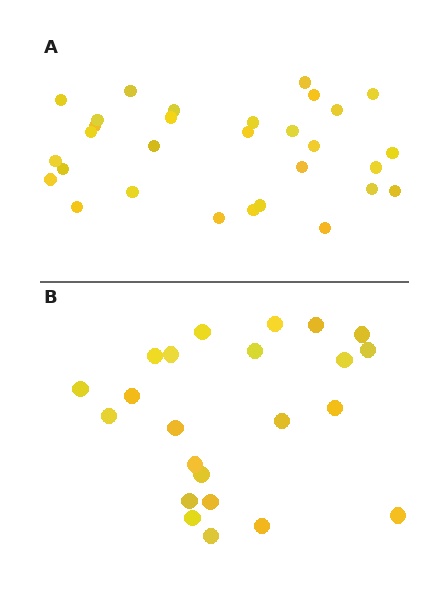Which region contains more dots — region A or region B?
Region A (the top region) has more dots.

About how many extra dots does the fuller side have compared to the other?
Region A has roughly 8 or so more dots than region B.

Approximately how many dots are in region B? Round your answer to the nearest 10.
About 20 dots. (The exact count is 23, which rounds to 20.)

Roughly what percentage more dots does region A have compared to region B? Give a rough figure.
About 30% more.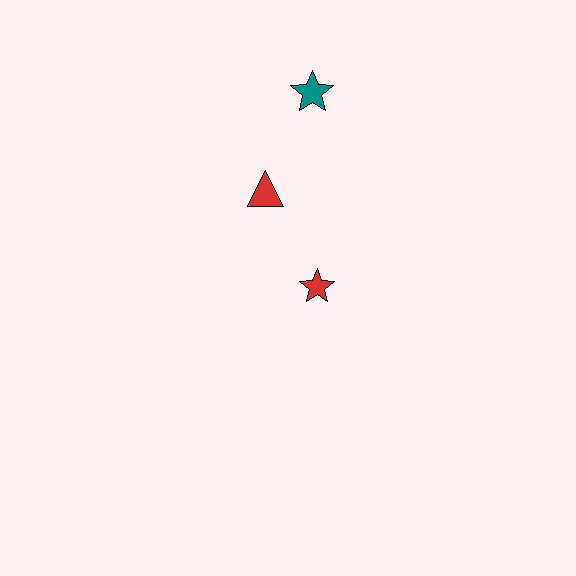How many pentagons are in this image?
There are no pentagons.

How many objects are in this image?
There are 3 objects.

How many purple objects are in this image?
There are no purple objects.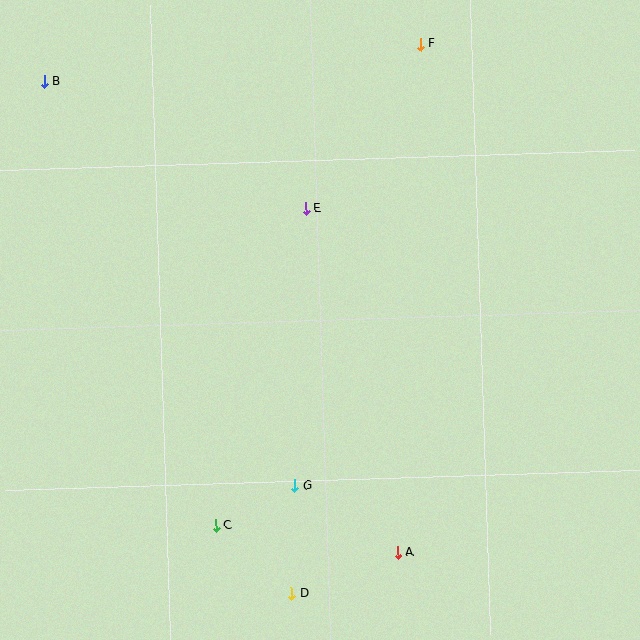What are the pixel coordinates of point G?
Point G is at (295, 486).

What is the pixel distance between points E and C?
The distance between E and C is 330 pixels.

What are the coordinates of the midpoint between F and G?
The midpoint between F and G is at (358, 265).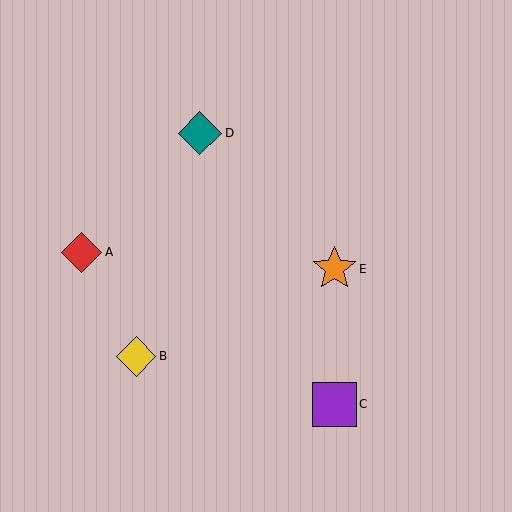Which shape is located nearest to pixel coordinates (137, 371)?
The yellow diamond (labeled B) at (136, 356) is nearest to that location.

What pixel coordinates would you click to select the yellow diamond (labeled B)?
Click at (136, 356) to select the yellow diamond B.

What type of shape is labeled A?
Shape A is a red diamond.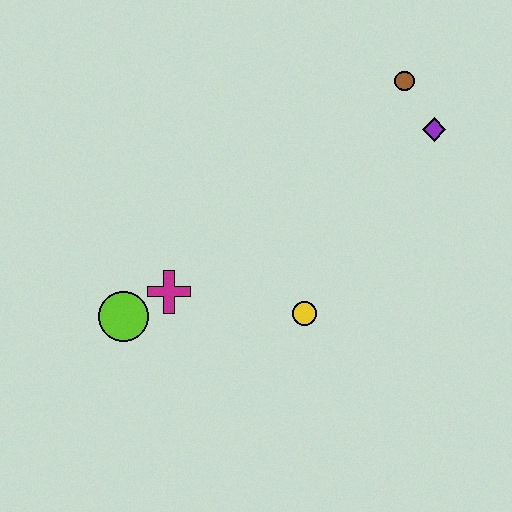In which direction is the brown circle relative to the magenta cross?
The brown circle is to the right of the magenta cross.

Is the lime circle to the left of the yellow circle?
Yes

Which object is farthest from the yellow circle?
The brown circle is farthest from the yellow circle.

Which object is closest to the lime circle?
The magenta cross is closest to the lime circle.